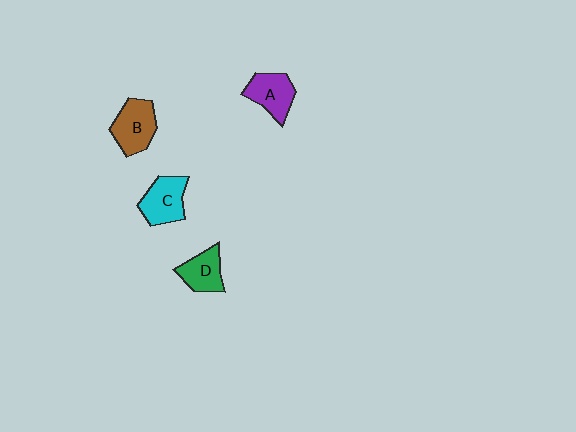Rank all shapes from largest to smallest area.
From largest to smallest: B (brown), C (cyan), A (purple), D (green).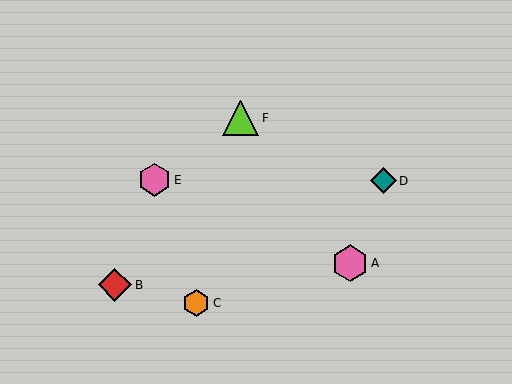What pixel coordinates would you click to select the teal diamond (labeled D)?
Click at (384, 181) to select the teal diamond D.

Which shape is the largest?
The pink hexagon (labeled A) is the largest.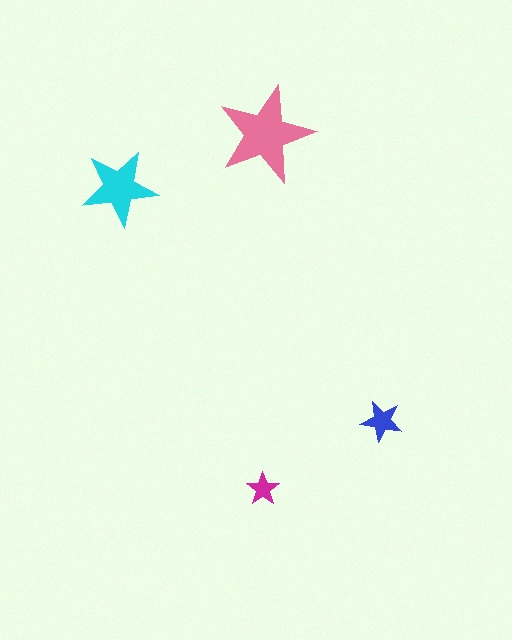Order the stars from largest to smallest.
the pink one, the cyan one, the blue one, the magenta one.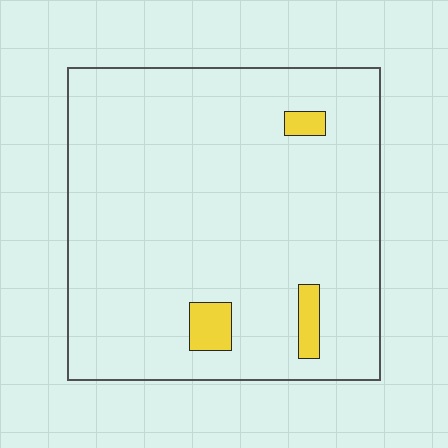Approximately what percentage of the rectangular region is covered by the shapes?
Approximately 5%.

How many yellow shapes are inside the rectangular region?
3.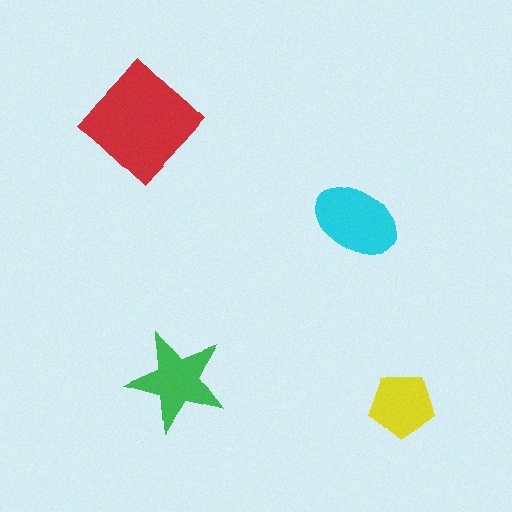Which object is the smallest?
The yellow pentagon.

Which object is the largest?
The red diamond.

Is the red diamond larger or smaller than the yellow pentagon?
Larger.